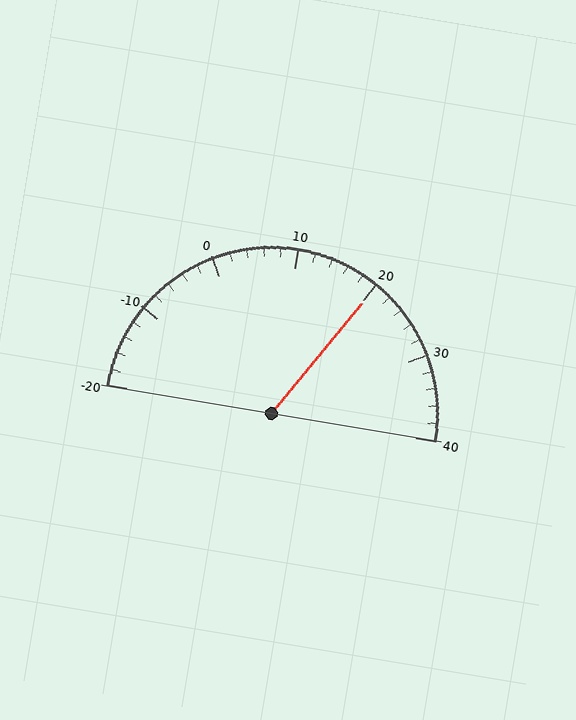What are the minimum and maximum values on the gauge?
The gauge ranges from -20 to 40.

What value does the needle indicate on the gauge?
The needle indicates approximately 20.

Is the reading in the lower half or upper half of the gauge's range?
The reading is in the upper half of the range (-20 to 40).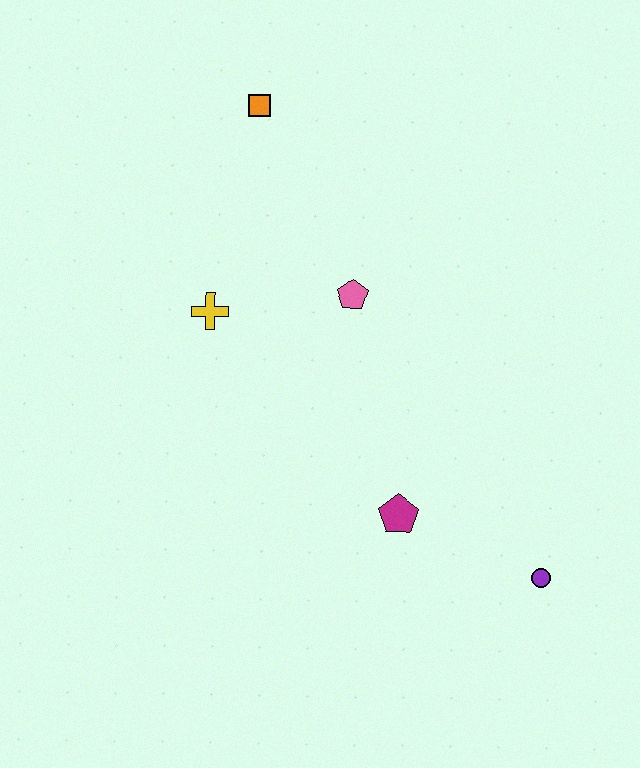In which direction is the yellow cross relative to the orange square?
The yellow cross is below the orange square.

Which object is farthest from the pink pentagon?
The purple circle is farthest from the pink pentagon.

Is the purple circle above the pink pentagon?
No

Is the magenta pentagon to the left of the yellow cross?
No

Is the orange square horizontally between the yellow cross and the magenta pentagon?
Yes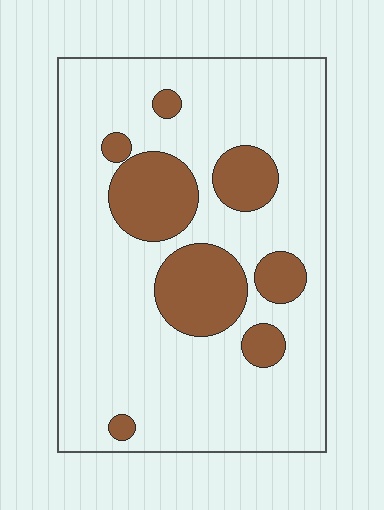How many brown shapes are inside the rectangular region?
8.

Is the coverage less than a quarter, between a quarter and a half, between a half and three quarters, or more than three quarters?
Less than a quarter.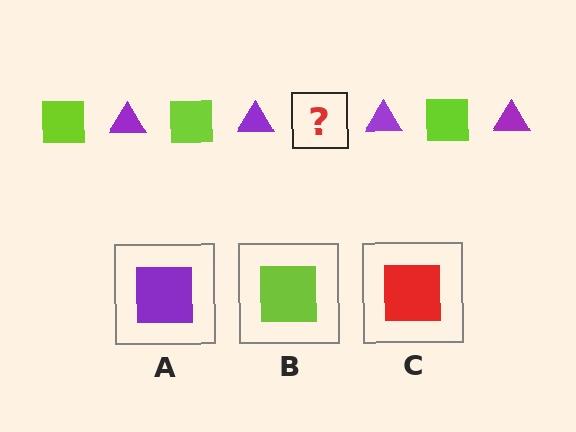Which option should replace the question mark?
Option B.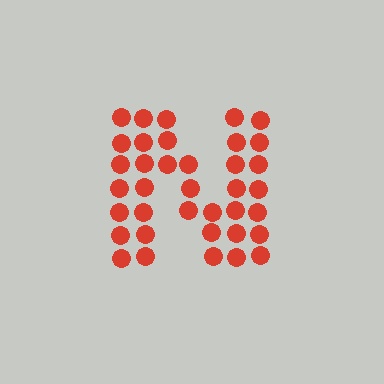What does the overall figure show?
The overall figure shows the letter N.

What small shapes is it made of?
It is made of small circles.